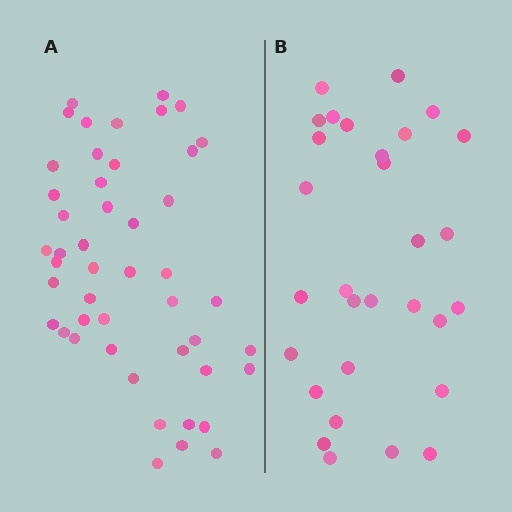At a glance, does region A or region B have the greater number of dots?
Region A (the left region) has more dots.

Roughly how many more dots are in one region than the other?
Region A has approximately 15 more dots than region B.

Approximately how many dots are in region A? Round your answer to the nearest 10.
About 50 dots. (The exact count is 47, which rounds to 50.)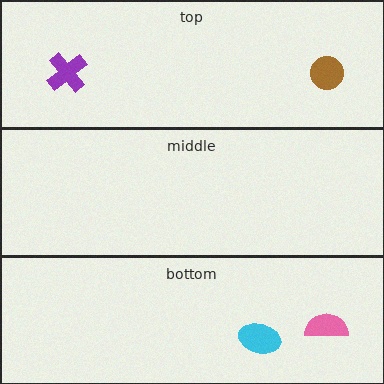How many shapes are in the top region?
2.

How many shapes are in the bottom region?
2.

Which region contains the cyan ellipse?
The bottom region.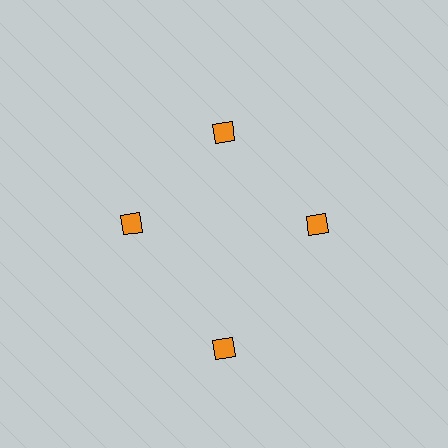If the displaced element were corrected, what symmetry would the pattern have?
It would have 4-fold rotational symmetry — the pattern would map onto itself every 90 degrees.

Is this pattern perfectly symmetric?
No. The 4 orange diamonds are arranged in a ring, but one element near the 6 o'clock position is pushed outward from the center, breaking the 4-fold rotational symmetry.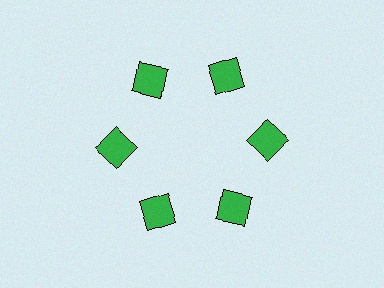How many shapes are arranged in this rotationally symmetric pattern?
There are 6 shapes, arranged in 6 groups of 1.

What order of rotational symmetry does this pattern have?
This pattern has 6-fold rotational symmetry.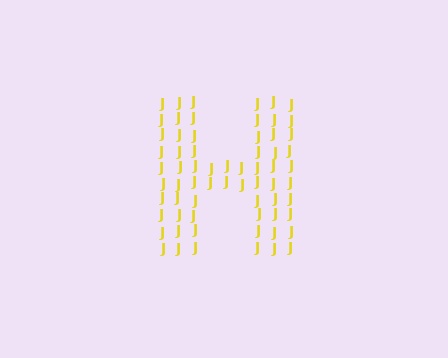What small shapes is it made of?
It is made of small letter J's.